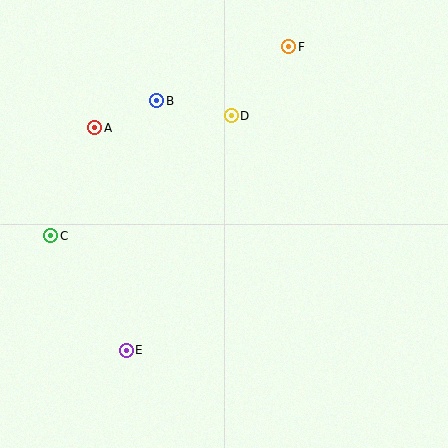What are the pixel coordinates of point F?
Point F is at (289, 47).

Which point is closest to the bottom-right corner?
Point E is closest to the bottom-right corner.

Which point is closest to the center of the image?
Point D at (231, 116) is closest to the center.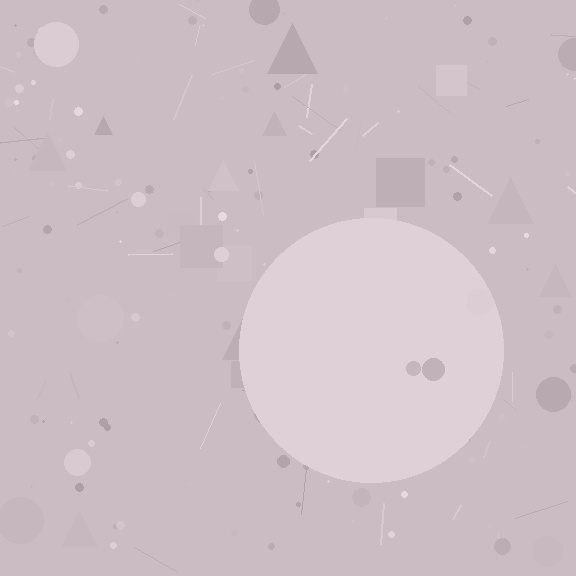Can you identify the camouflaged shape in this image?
The camouflaged shape is a circle.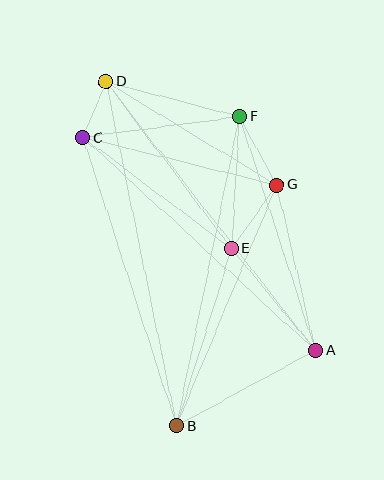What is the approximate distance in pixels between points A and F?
The distance between A and F is approximately 245 pixels.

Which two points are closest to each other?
Points C and D are closest to each other.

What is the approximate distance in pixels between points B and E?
The distance between B and E is approximately 186 pixels.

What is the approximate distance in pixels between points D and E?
The distance between D and E is approximately 209 pixels.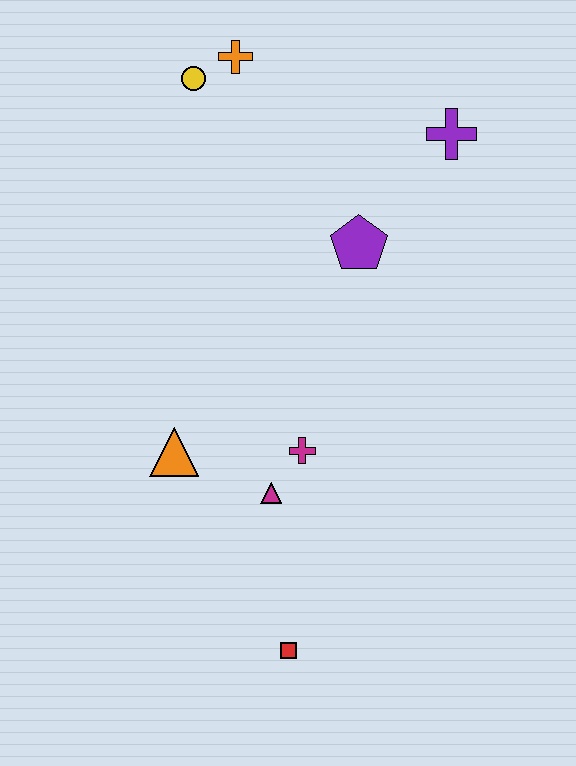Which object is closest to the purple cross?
The purple pentagon is closest to the purple cross.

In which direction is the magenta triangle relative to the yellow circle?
The magenta triangle is below the yellow circle.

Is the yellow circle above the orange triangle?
Yes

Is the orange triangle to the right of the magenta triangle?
No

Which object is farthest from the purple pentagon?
The red square is farthest from the purple pentagon.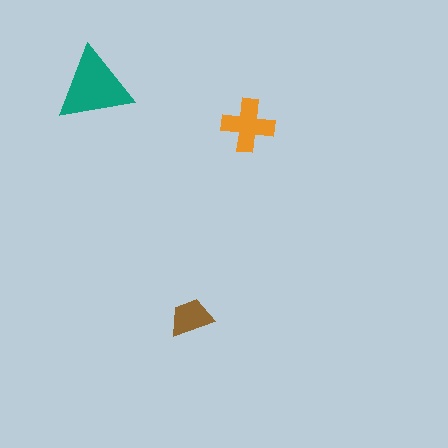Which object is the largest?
The teal triangle.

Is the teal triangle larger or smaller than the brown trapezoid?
Larger.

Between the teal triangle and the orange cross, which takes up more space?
The teal triangle.